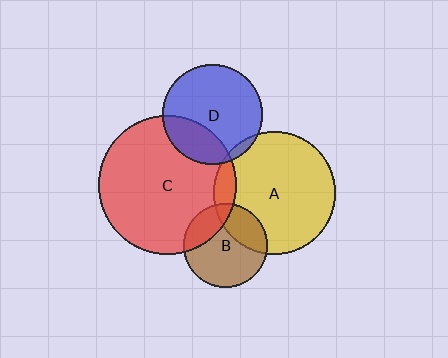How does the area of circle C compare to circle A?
Approximately 1.3 times.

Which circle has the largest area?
Circle C (red).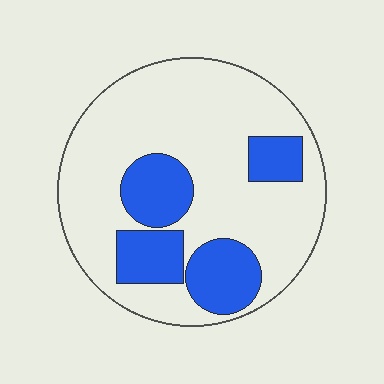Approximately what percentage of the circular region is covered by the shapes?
Approximately 25%.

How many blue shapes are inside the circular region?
4.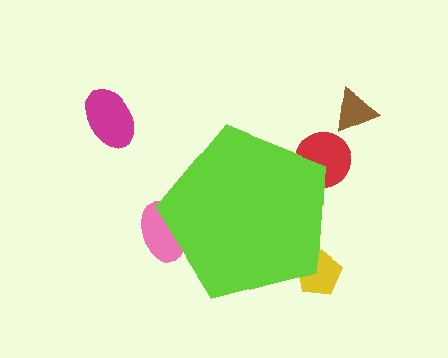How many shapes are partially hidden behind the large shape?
3 shapes are partially hidden.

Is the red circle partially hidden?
Yes, the red circle is partially hidden behind the lime pentagon.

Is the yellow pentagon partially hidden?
Yes, the yellow pentagon is partially hidden behind the lime pentagon.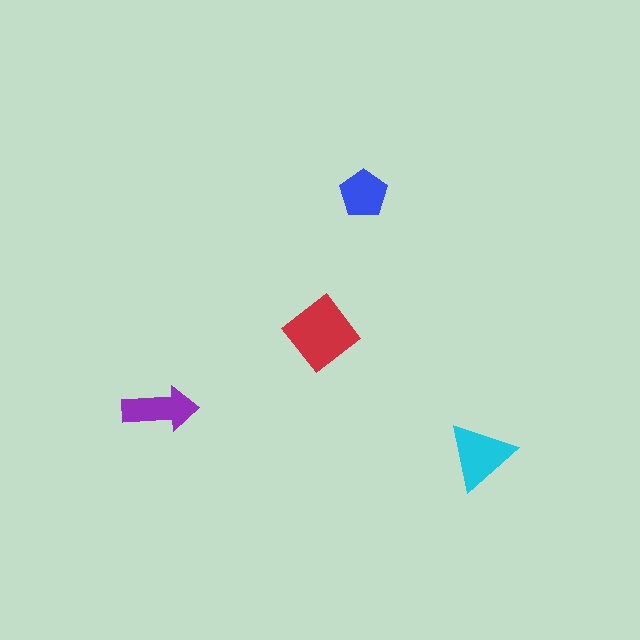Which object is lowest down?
The cyan triangle is bottommost.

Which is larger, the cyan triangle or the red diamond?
The red diamond.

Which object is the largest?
The red diamond.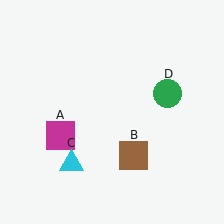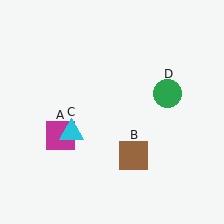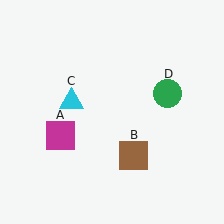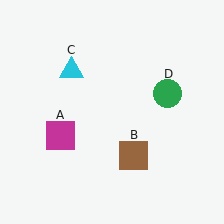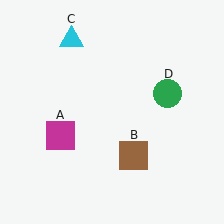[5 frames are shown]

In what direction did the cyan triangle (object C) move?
The cyan triangle (object C) moved up.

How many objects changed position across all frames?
1 object changed position: cyan triangle (object C).